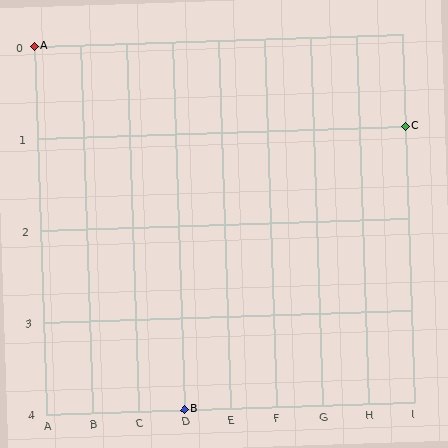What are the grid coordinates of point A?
Point A is at grid coordinates (A, 0).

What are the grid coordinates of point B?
Point B is at grid coordinates (D, 4).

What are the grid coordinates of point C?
Point C is at grid coordinates (I, 1).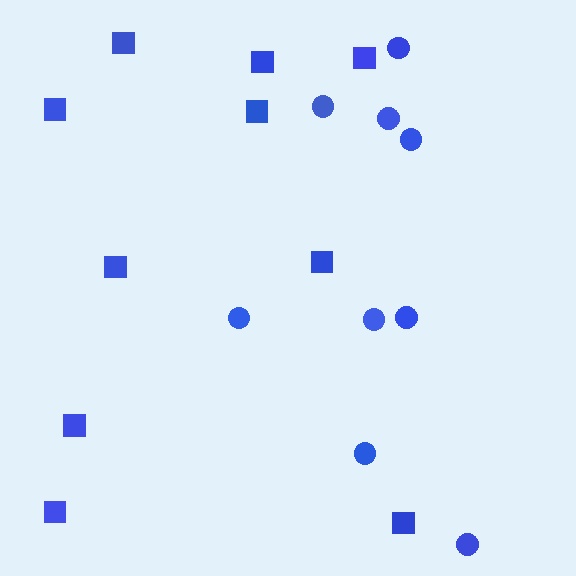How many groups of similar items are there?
There are 2 groups: one group of squares (10) and one group of circles (9).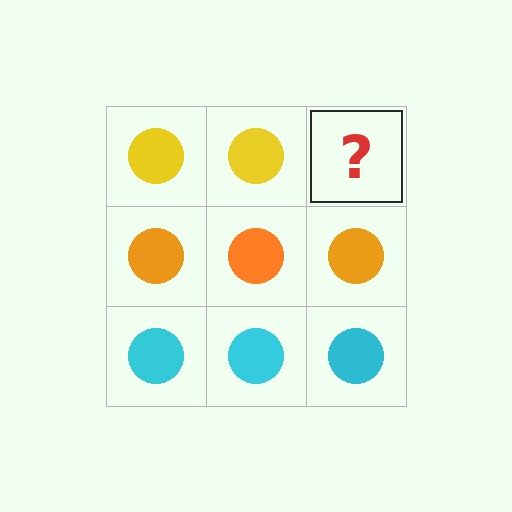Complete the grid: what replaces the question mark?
The question mark should be replaced with a yellow circle.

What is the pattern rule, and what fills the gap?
The rule is that each row has a consistent color. The gap should be filled with a yellow circle.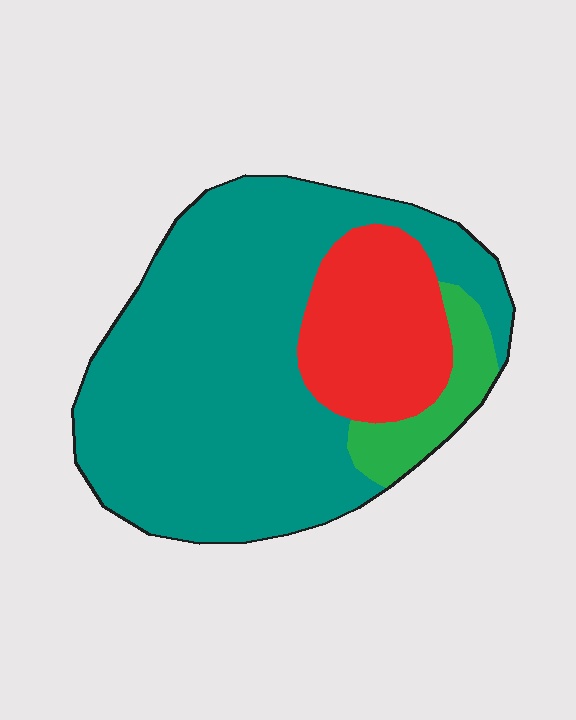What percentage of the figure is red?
Red covers 20% of the figure.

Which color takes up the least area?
Green, at roughly 10%.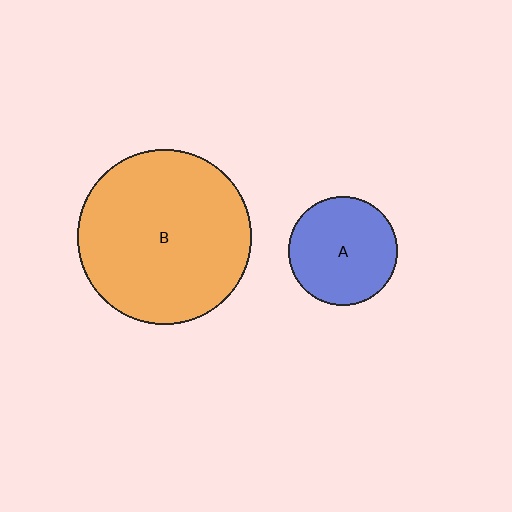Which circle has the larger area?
Circle B (orange).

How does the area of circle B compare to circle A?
Approximately 2.5 times.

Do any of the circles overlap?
No, none of the circles overlap.